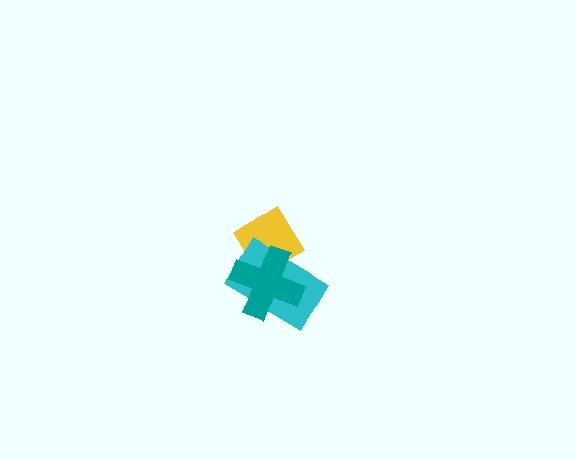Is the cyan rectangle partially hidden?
Yes, it is partially covered by another shape.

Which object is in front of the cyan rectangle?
The teal cross is in front of the cyan rectangle.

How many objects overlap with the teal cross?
2 objects overlap with the teal cross.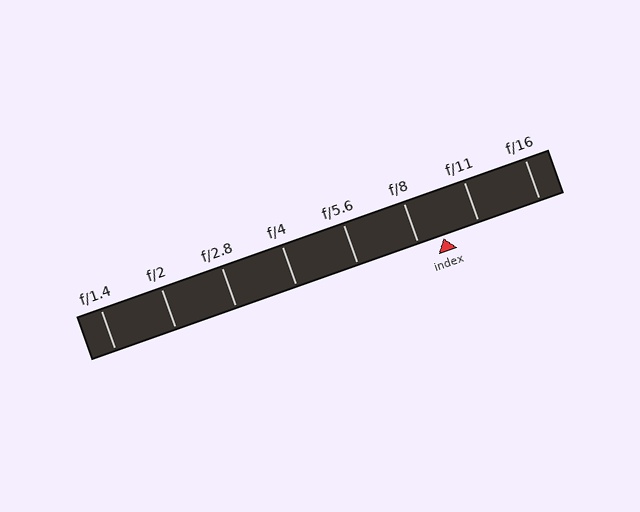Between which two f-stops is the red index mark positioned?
The index mark is between f/8 and f/11.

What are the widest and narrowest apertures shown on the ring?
The widest aperture shown is f/1.4 and the narrowest is f/16.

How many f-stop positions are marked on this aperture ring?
There are 8 f-stop positions marked.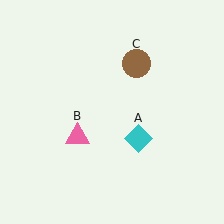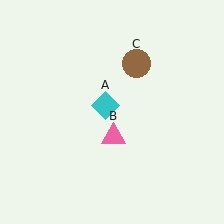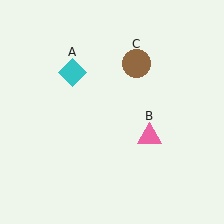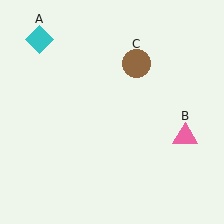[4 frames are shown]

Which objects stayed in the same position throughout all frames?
Brown circle (object C) remained stationary.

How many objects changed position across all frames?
2 objects changed position: cyan diamond (object A), pink triangle (object B).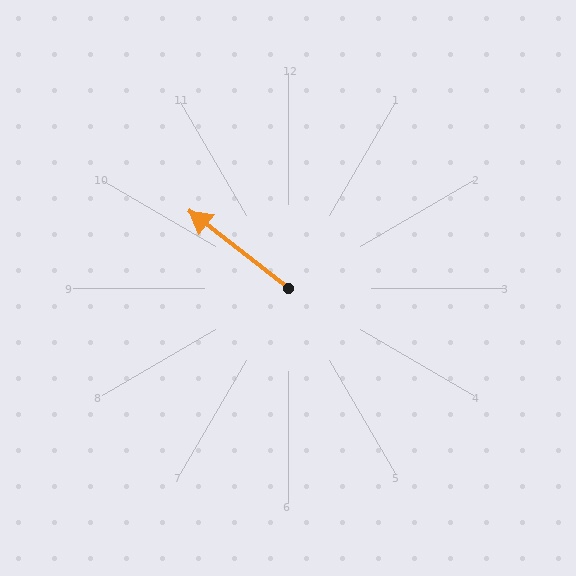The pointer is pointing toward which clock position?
Roughly 10 o'clock.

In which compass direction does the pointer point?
Northwest.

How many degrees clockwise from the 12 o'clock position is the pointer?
Approximately 308 degrees.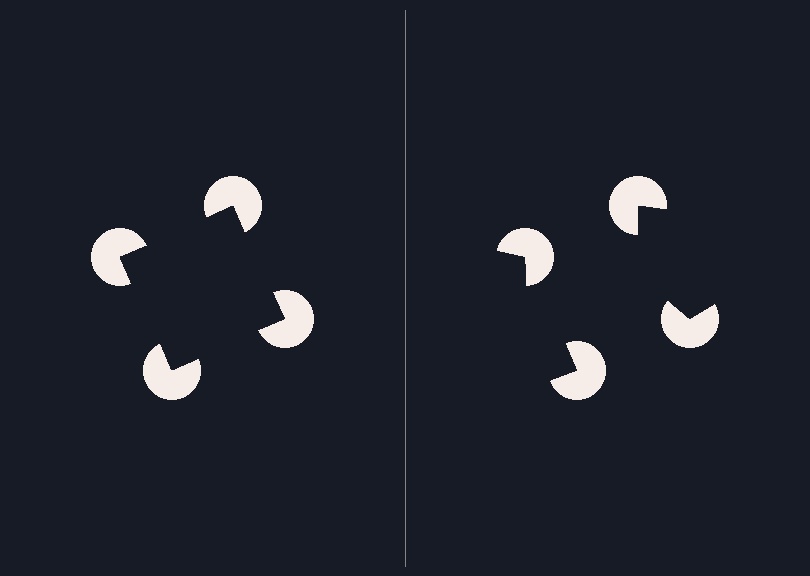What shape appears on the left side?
An illusory square.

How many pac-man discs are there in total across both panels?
8 — 4 on each side.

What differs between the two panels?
The pac-man discs are positioned identically on both sides; only the wedge orientations differ. On the left they align to a square; on the right they are misaligned.